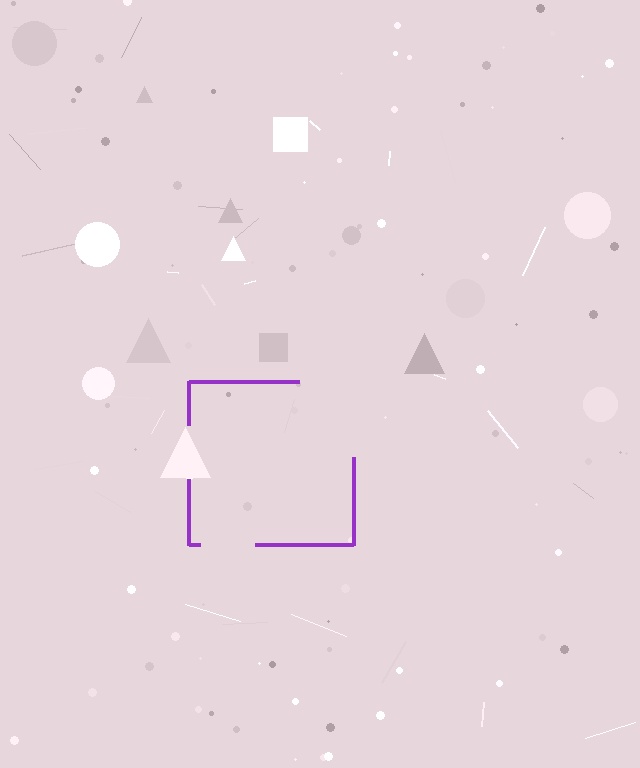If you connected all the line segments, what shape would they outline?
They would outline a square.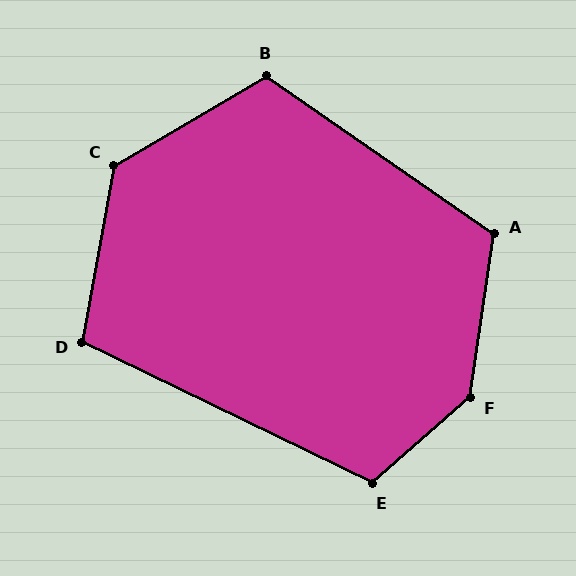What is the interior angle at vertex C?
Approximately 130 degrees (obtuse).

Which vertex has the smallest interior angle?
D, at approximately 106 degrees.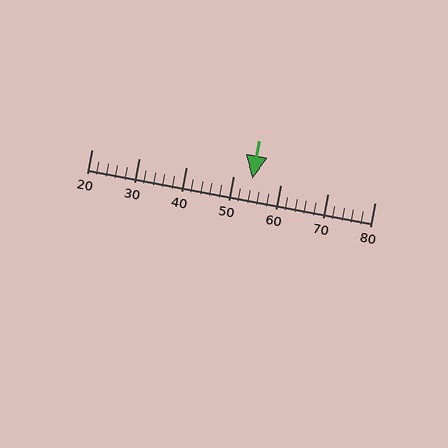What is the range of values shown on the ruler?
The ruler shows values from 20 to 80.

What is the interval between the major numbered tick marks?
The major tick marks are spaced 10 units apart.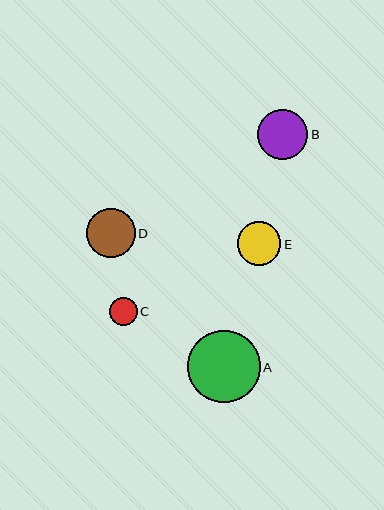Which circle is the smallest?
Circle C is the smallest with a size of approximately 28 pixels.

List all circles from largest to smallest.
From largest to smallest: A, B, D, E, C.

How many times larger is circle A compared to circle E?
Circle A is approximately 1.7 times the size of circle E.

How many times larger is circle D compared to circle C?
Circle D is approximately 1.7 times the size of circle C.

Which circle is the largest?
Circle A is the largest with a size of approximately 72 pixels.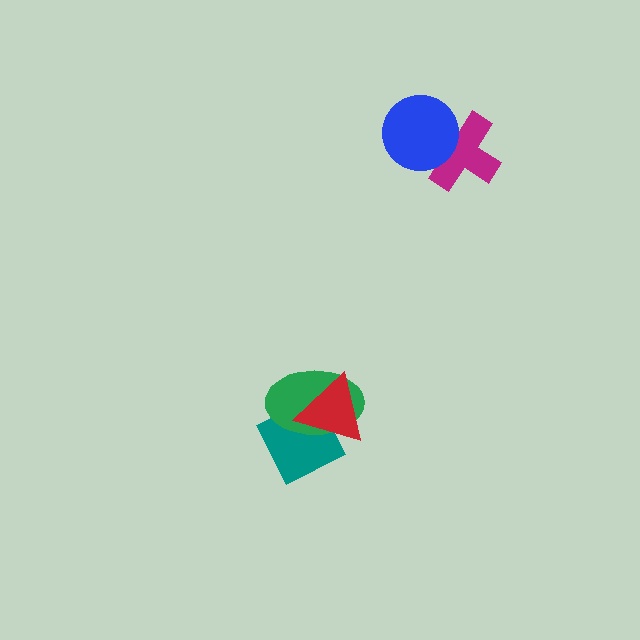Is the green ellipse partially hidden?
Yes, it is partially covered by another shape.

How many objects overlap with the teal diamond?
2 objects overlap with the teal diamond.